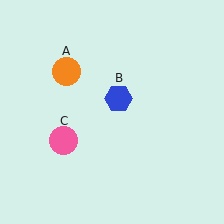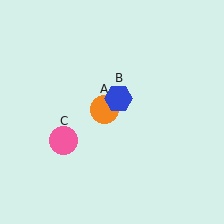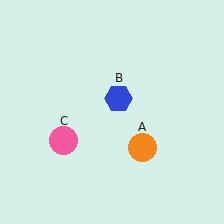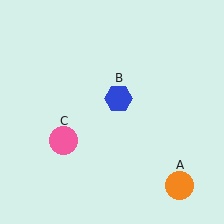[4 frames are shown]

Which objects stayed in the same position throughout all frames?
Blue hexagon (object B) and pink circle (object C) remained stationary.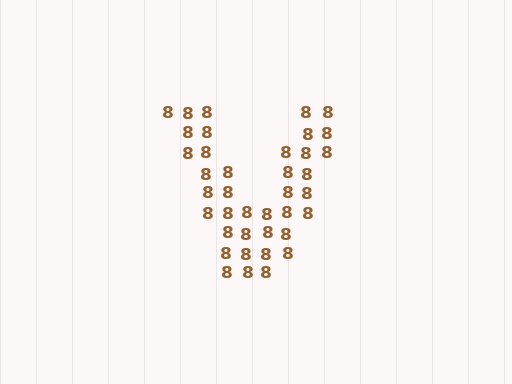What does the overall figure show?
The overall figure shows the letter V.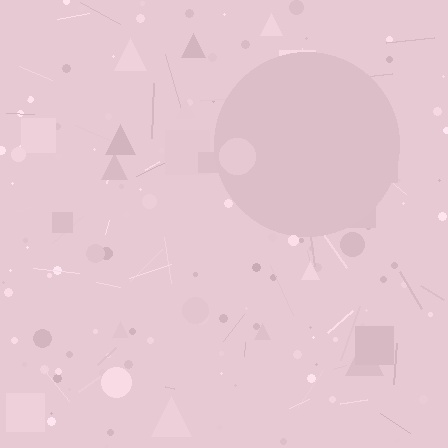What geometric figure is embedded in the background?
A circle is embedded in the background.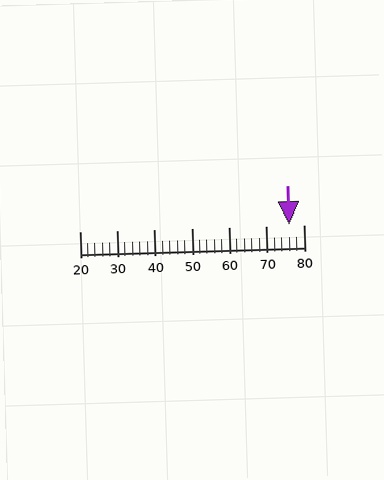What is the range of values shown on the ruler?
The ruler shows values from 20 to 80.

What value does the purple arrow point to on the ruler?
The purple arrow points to approximately 76.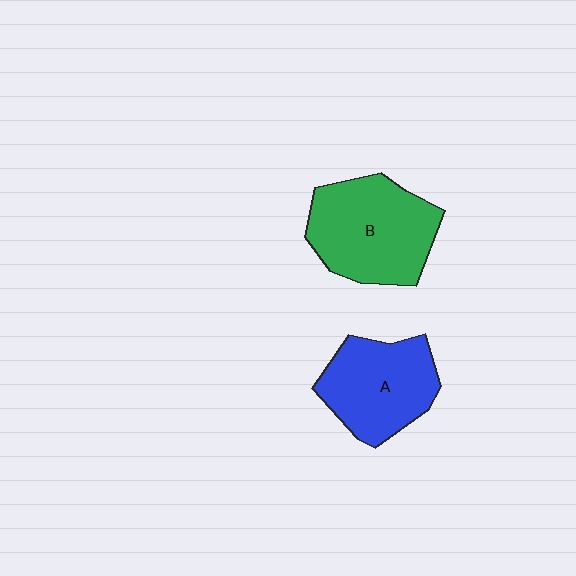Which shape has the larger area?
Shape B (green).